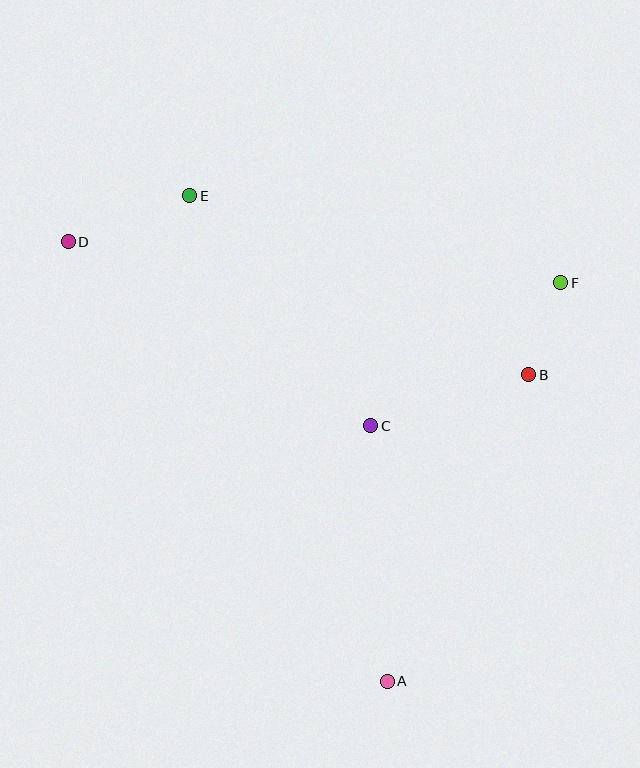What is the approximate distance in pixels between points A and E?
The distance between A and E is approximately 524 pixels.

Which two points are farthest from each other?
Points A and D are farthest from each other.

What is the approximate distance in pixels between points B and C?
The distance between B and C is approximately 166 pixels.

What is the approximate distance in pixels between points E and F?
The distance between E and F is approximately 381 pixels.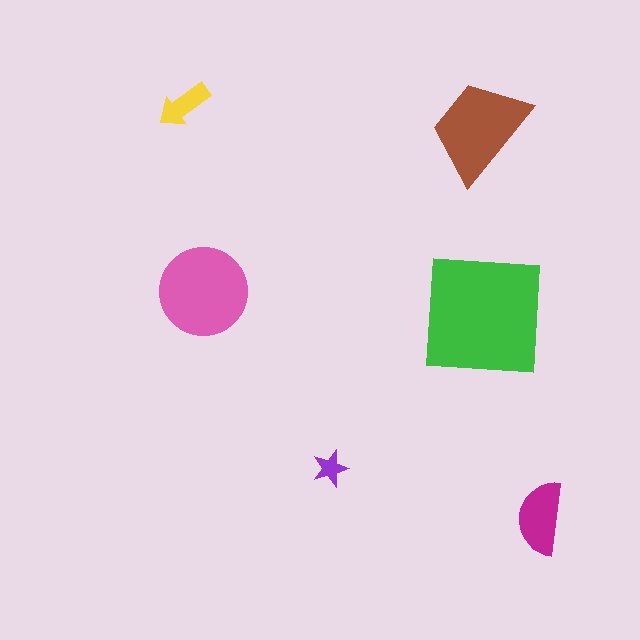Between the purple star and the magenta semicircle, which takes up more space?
The magenta semicircle.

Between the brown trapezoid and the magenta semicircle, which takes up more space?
The brown trapezoid.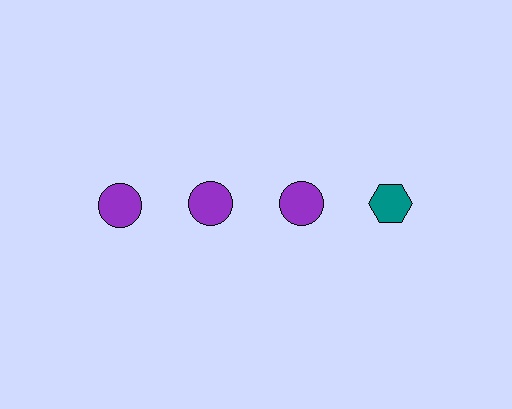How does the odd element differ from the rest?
It differs in both color (teal instead of purple) and shape (hexagon instead of circle).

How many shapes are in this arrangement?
There are 4 shapes arranged in a grid pattern.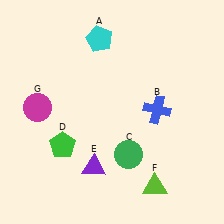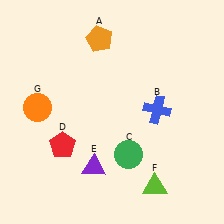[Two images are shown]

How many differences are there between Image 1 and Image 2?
There are 3 differences between the two images.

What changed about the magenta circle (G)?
In Image 1, G is magenta. In Image 2, it changed to orange.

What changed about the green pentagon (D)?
In Image 1, D is green. In Image 2, it changed to red.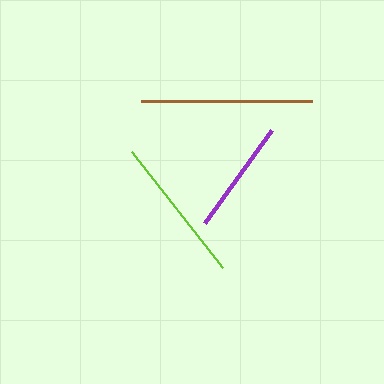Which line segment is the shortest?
The purple line is the shortest at approximately 115 pixels.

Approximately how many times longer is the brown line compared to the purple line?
The brown line is approximately 1.5 times the length of the purple line.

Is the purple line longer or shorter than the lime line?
The lime line is longer than the purple line.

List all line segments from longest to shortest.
From longest to shortest: brown, lime, purple.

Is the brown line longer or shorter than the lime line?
The brown line is longer than the lime line.